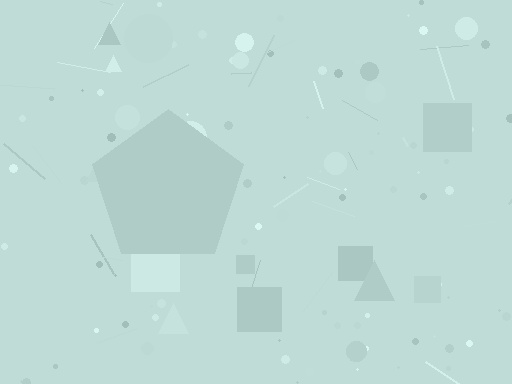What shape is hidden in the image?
A pentagon is hidden in the image.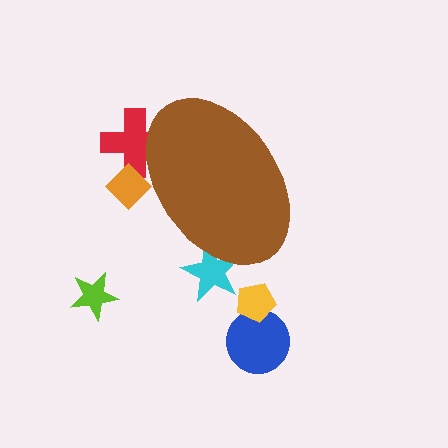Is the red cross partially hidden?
Yes, the red cross is partially hidden behind the brown ellipse.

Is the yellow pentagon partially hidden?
No, the yellow pentagon is fully visible.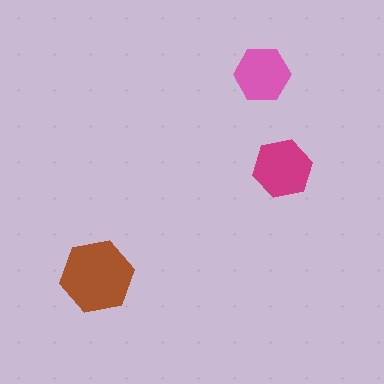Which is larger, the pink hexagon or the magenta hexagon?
The magenta one.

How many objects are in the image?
There are 3 objects in the image.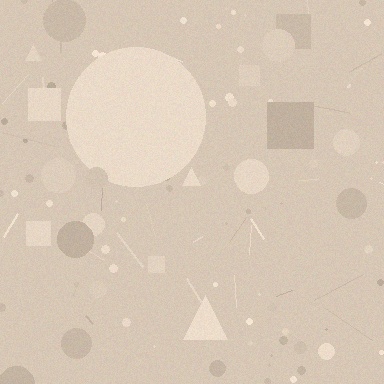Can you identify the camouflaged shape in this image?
The camouflaged shape is a circle.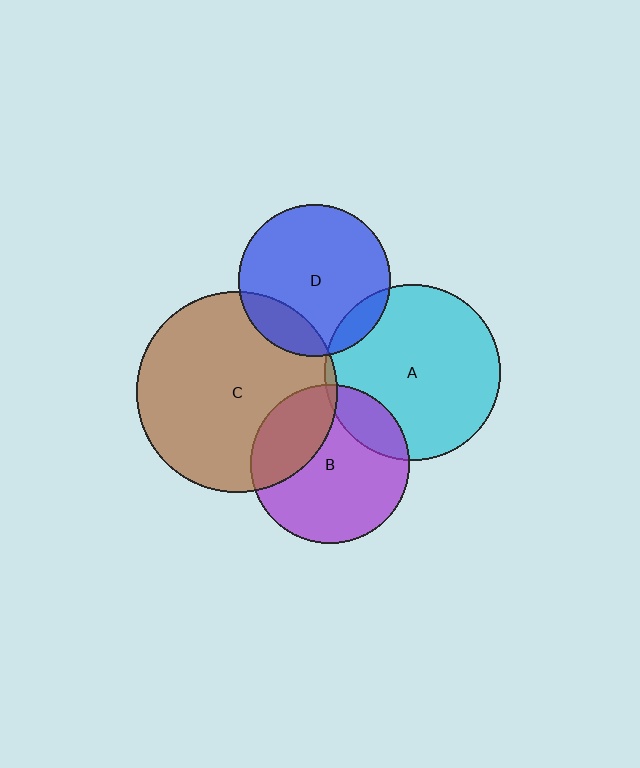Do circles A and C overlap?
Yes.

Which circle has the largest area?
Circle C (brown).